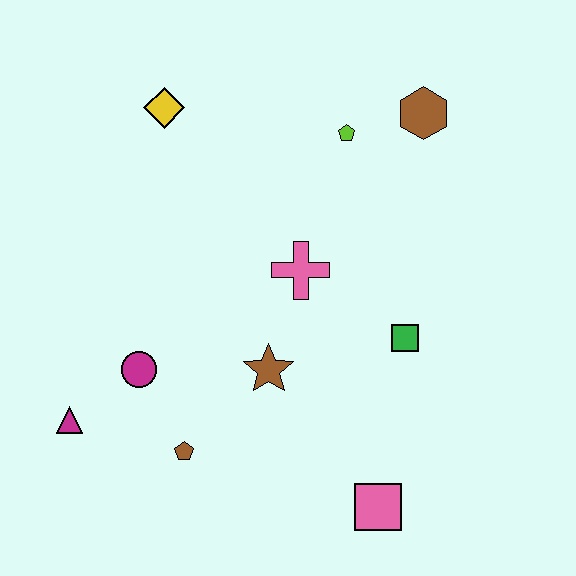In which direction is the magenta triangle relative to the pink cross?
The magenta triangle is to the left of the pink cross.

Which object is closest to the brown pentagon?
The magenta circle is closest to the brown pentagon.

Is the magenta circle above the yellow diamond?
No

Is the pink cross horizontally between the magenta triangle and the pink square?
Yes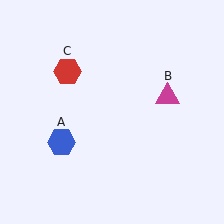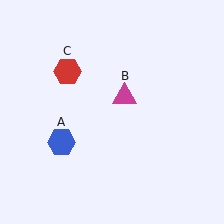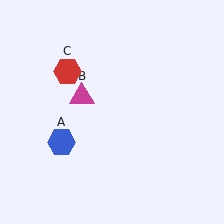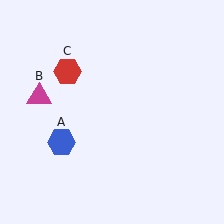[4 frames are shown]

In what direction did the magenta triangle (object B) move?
The magenta triangle (object B) moved left.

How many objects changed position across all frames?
1 object changed position: magenta triangle (object B).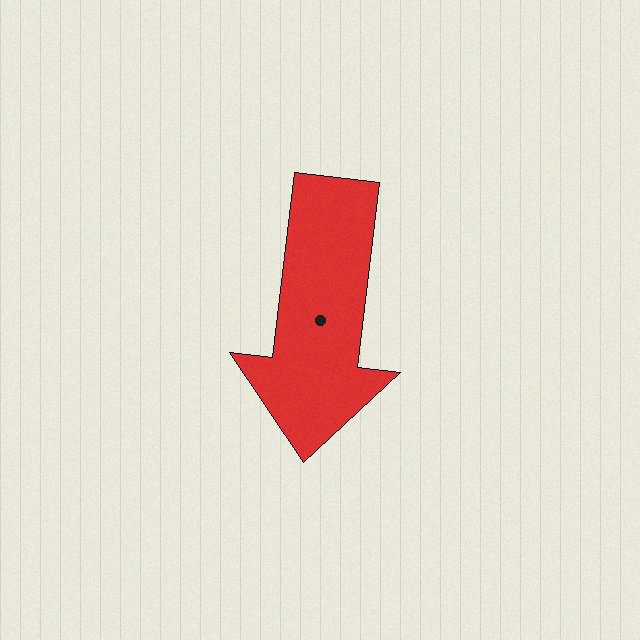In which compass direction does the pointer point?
South.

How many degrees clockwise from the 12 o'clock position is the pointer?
Approximately 187 degrees.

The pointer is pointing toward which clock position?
Roughly 6 o'clock.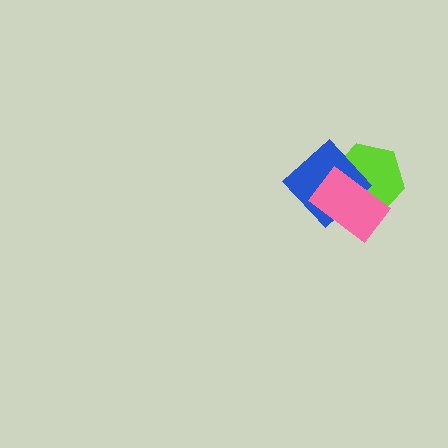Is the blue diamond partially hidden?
Yes, it is partially covered by another shape.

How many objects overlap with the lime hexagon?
2 objects overlap with the lime hexagon.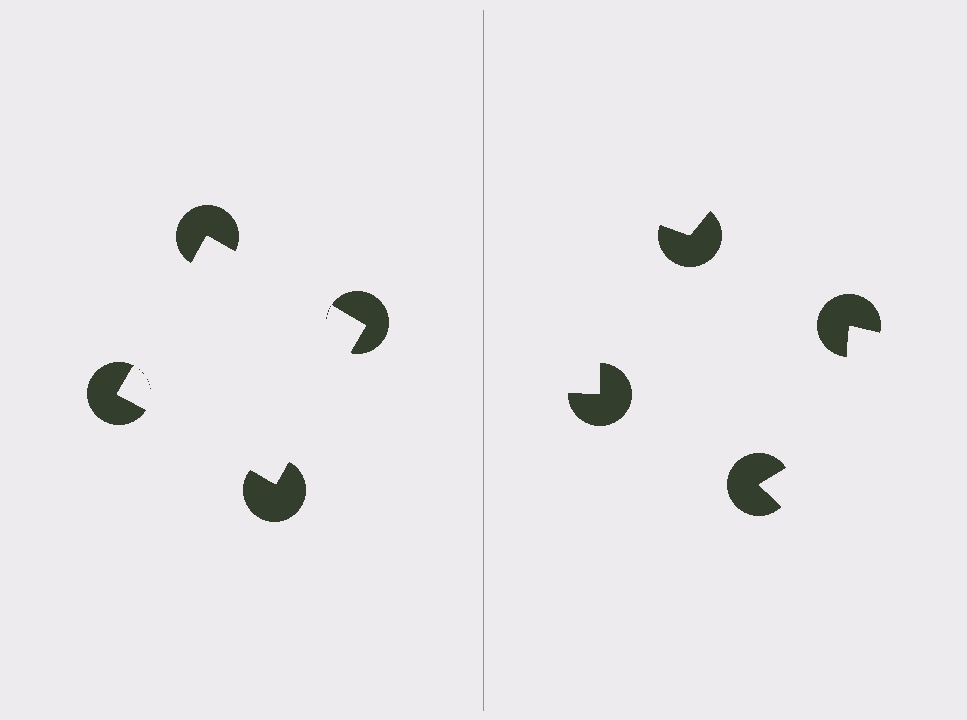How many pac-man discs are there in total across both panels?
8 — 4 on each side.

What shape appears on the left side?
An illusory square.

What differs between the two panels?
The pac-man discs are positioned identically on both sides; only the wedge orientations differ. On the left they align to a square; on the right they are misaligned.